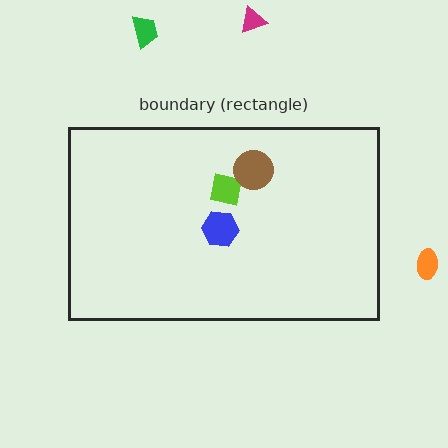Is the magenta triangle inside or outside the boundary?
Outside.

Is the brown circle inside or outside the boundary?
Inside.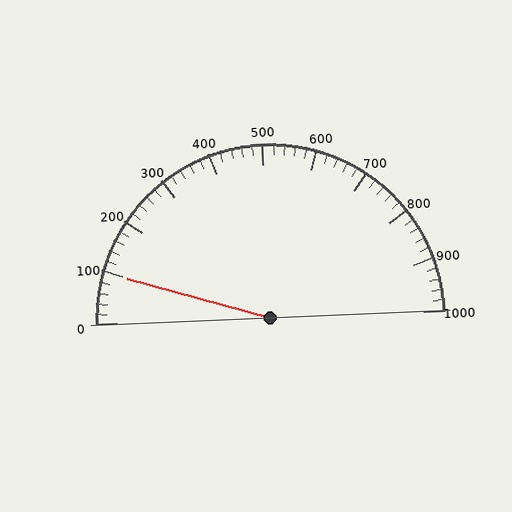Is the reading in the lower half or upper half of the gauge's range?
The reading is in the lower half of the range (0 to 1000).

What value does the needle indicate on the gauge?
The needle indicates approximately 100.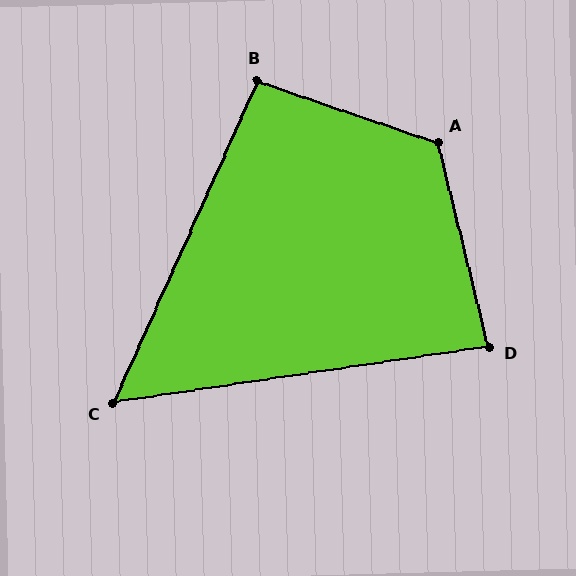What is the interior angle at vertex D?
Approximately 85 degrees (acute).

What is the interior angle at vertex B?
Approximately 95 degrees (obtuse).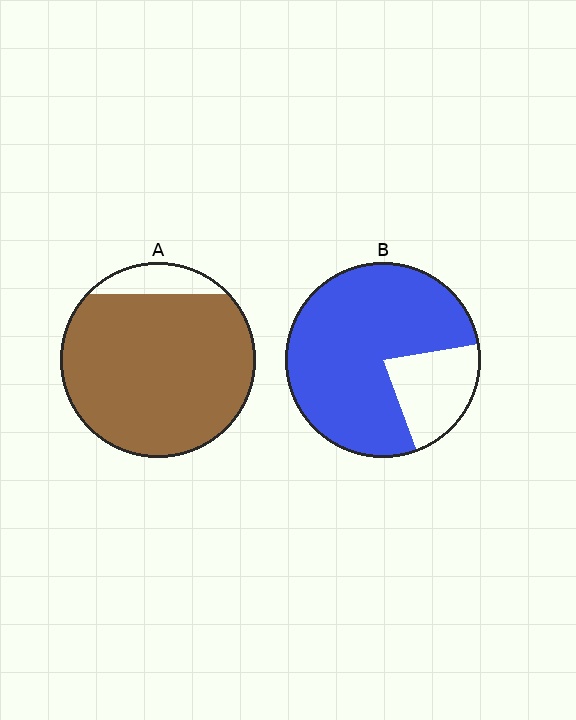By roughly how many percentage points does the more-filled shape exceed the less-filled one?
By roughly 10 percentage points (A over B).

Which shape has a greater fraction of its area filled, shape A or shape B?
Shape A.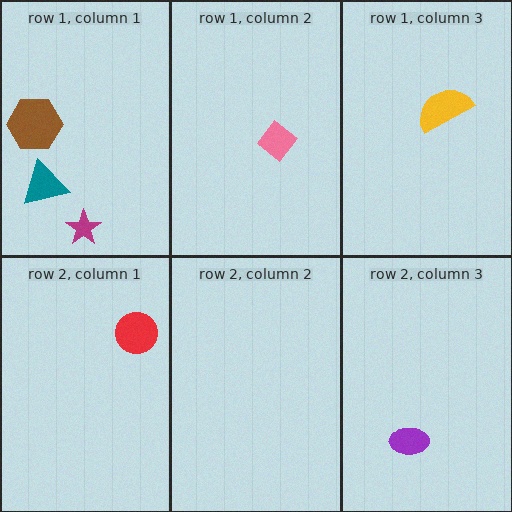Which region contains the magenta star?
The row 1, column 1 region.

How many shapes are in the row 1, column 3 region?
1.